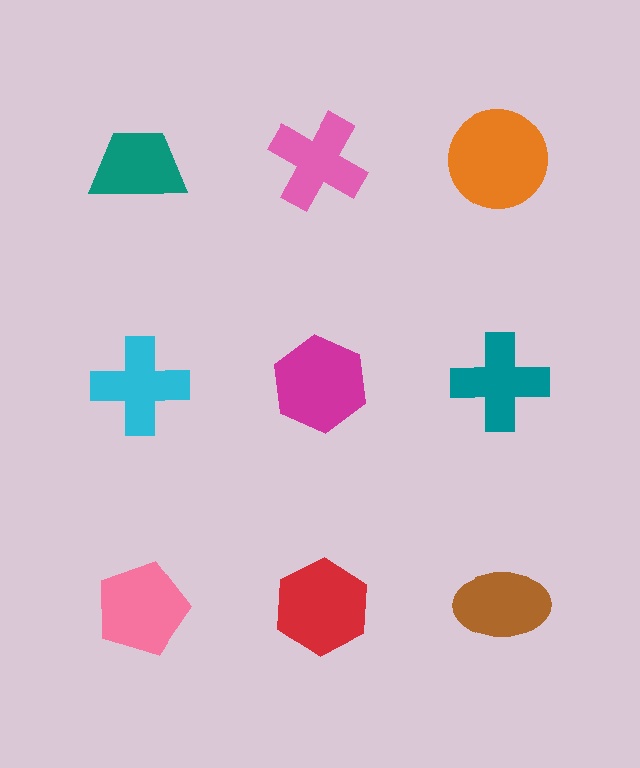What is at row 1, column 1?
A teal trapezoid.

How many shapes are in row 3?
3 shapes.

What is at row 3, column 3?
A brown ellipse.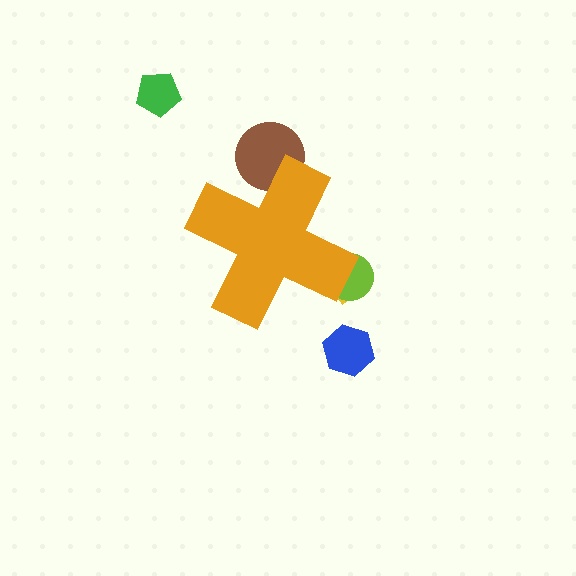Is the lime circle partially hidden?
Yes, the lime circle is partially hidden behind the orange cross.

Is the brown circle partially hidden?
Yes, the brown circle is partially hidden behind the orange cross.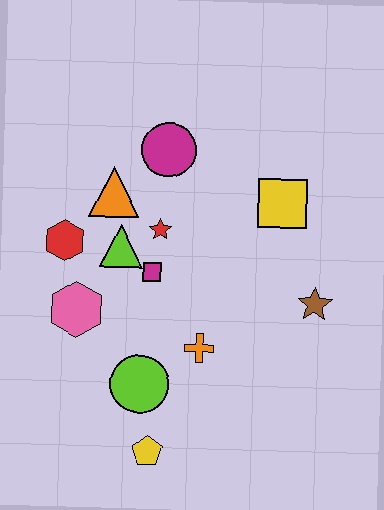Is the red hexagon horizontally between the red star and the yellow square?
No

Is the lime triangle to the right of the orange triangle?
Yes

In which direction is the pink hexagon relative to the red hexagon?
The pink hexagon is below the red hexagon.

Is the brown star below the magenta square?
Yes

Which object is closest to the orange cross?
The lime circle is closest to the orange cross.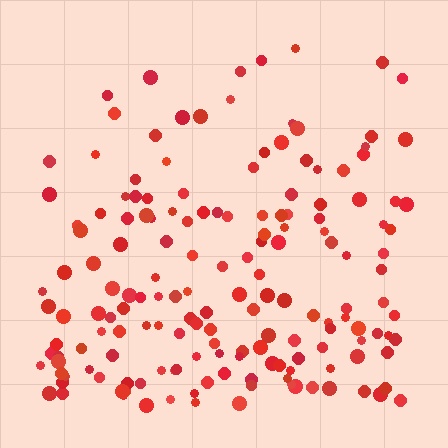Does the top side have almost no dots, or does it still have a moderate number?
Still a moderate number, just noticeably fewer than the bottom.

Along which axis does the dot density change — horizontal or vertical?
Vertical.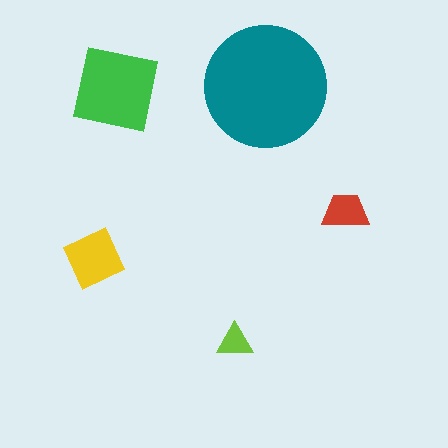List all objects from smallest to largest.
The lime triangle, the red trapezoid, the yellow square, the green square, the teal circle.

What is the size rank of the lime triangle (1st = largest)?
5th.